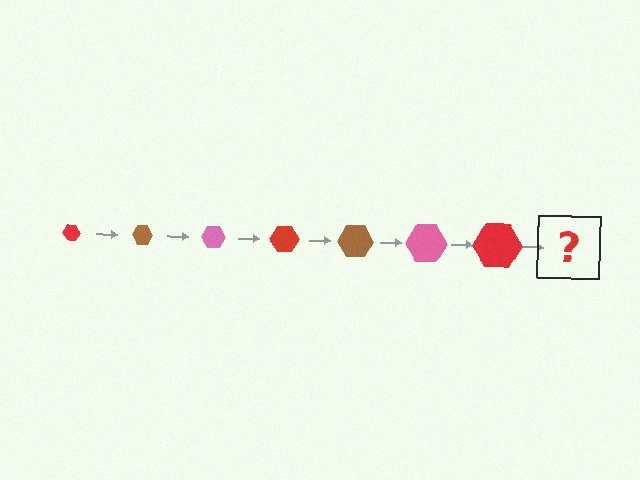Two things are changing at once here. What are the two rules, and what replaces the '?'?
The two rules are that the hexagon grows larger each step and the color cycles through red, brown, and pink. The '?' should be a brown hexagon, larger than the previous one.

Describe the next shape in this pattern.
It should be a brown hexagon, larger than the previous one.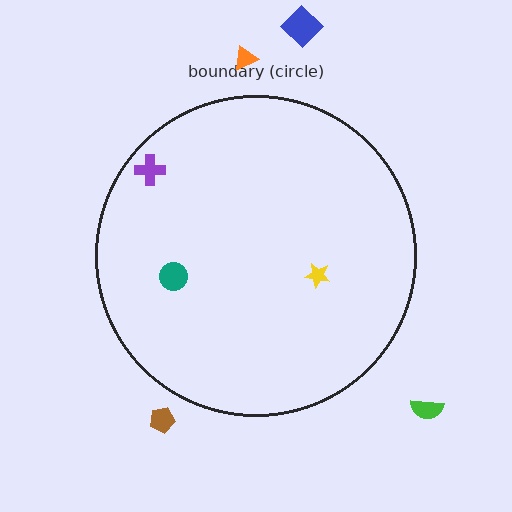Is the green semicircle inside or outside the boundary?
Outside.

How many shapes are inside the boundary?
3 inside, 4 outside.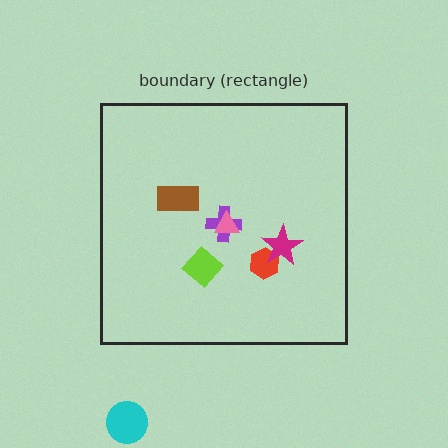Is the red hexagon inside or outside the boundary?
Inside.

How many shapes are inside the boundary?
6 inside, 1 outside.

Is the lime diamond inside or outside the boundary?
Inside.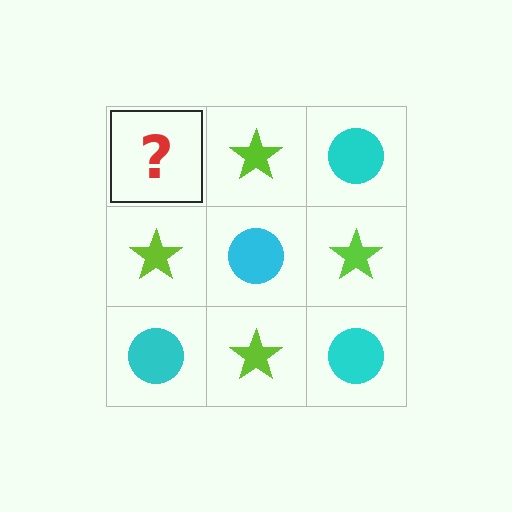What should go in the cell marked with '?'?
The missing cell should contain a cyan circle.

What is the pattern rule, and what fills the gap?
The rule is that it alternates cyan circle and lime star in a checkerboard pattern. The gap should be filled with a cyan circle.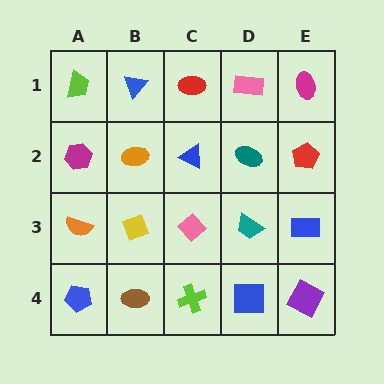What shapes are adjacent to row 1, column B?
An orange ellipse (row 2, column B), a lime trapezoid (row 1, column A), a red ellipse (row 1, column C).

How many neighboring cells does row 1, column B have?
3.